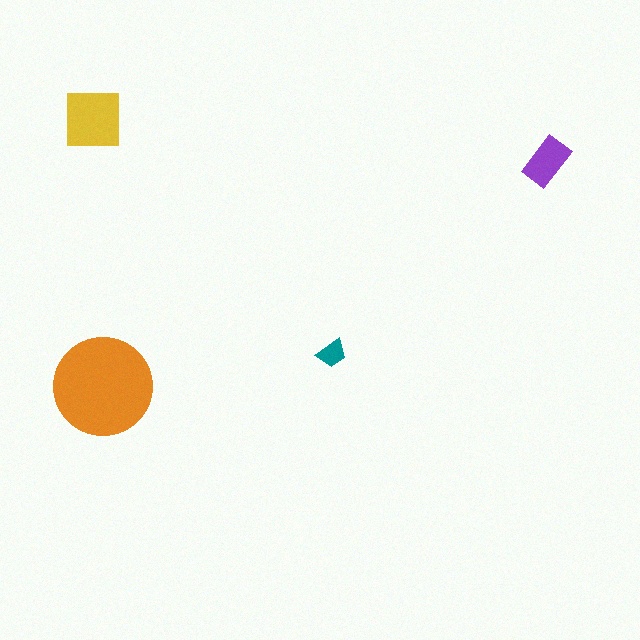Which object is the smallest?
The teal trapezoid.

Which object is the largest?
The orange circle.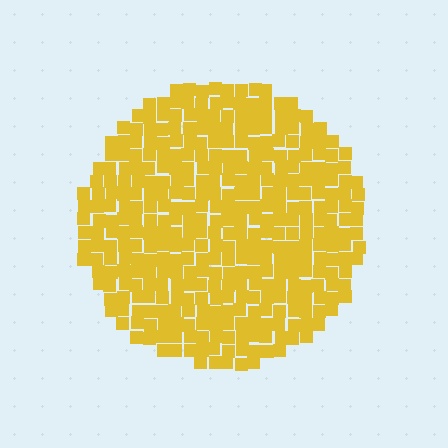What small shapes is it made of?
It is made of small squares.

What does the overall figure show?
The overall figure shows a circle.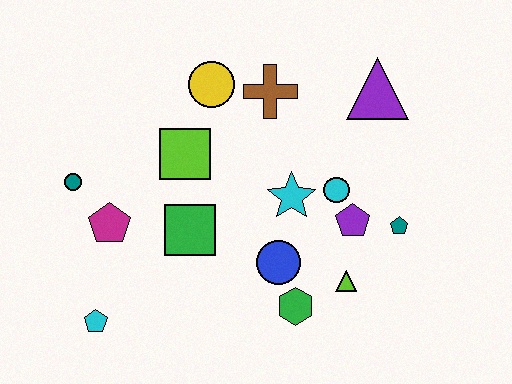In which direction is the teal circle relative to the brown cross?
The teal circle is to the left of the brown cross.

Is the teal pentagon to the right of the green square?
Yes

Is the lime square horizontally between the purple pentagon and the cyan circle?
No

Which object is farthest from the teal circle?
The teal pentagon is farthest from the teal circle.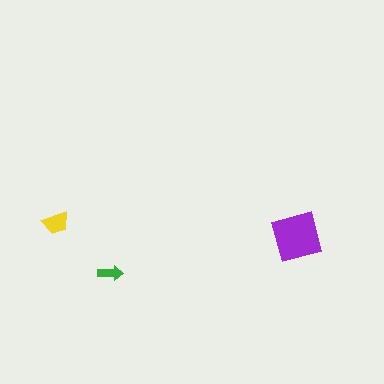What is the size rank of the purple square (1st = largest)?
1st.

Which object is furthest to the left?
The yellow trapezoid is leftmost.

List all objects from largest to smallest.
The purple square, the yellow trapezoid, the green arrow.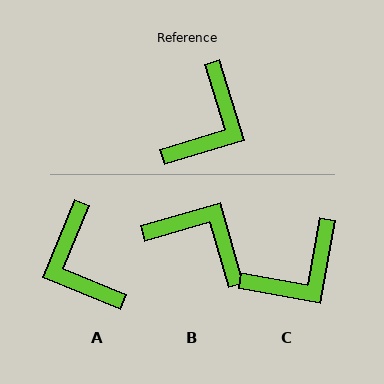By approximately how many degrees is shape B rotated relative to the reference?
Approximately 89 degrees counter-clockwise.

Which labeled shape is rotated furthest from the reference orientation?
A, about 129 degrees away.